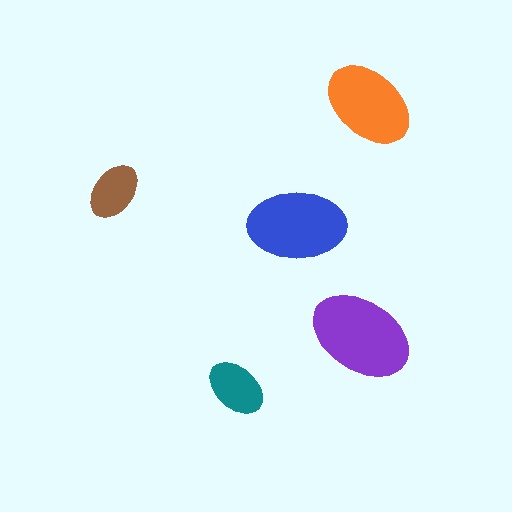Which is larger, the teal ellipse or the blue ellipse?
The blue one.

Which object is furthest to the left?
The brown ellipse is leftmost.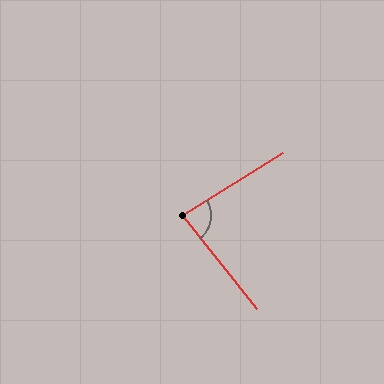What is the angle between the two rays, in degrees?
Approximately 83 degrees.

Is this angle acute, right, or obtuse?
It is acute.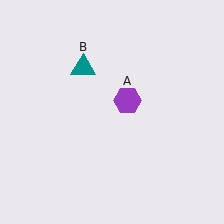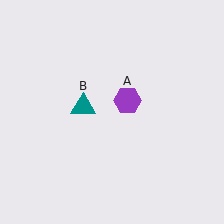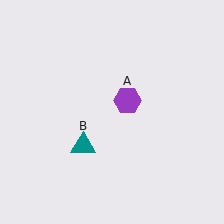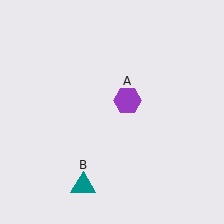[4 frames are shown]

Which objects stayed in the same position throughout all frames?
Purple hexagon (object A) remained stationary.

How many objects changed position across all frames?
1 object changed position: teal triangle (object B).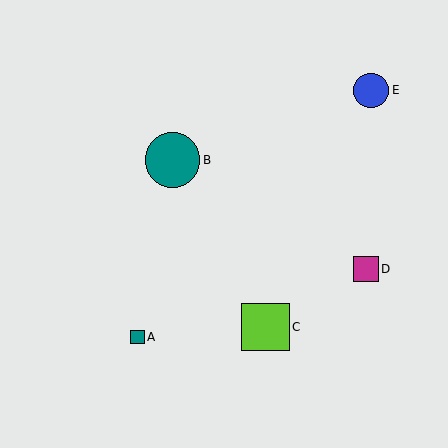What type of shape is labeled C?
Shape C is a lime square.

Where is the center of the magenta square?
The center of the magenta square is at (366, 269).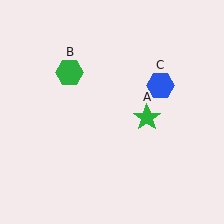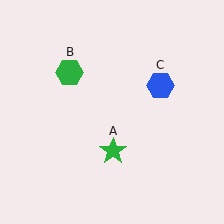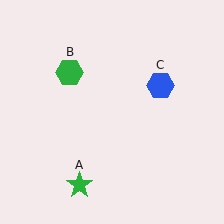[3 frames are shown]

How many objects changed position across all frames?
1 object changed position: green star (object A).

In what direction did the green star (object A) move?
The green star (object A) moved down and to the left.